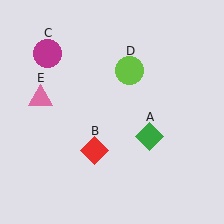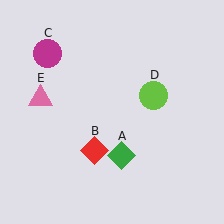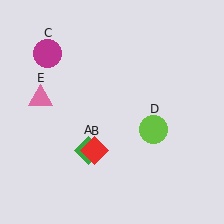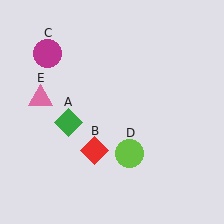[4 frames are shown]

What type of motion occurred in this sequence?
The green diamond (object A), lime circle (object D) rotated clockwise around the center of the scene.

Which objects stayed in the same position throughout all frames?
Red diamond (object B) and magenta circle (object C) and pink triangle (object E) remained stationary.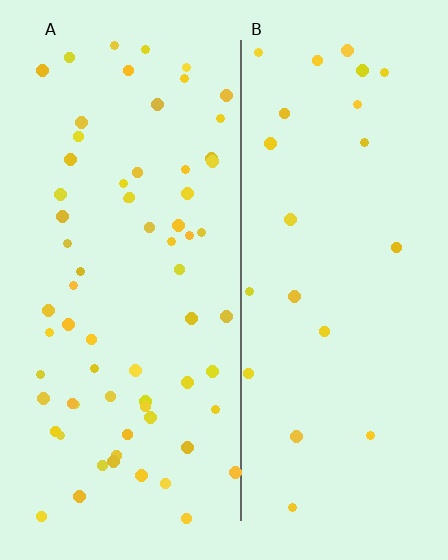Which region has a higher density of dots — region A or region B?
A (the left).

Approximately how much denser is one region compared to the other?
Approximately 3.0× — region A over region B.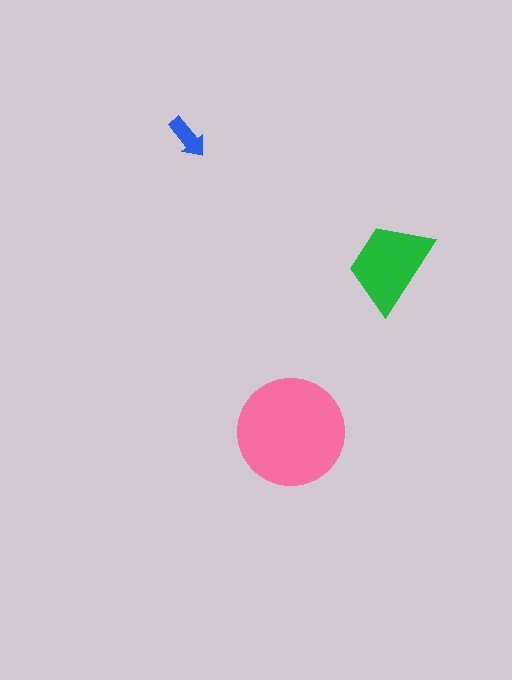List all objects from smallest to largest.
The blue arrow, the green trapezoid, the pink circle.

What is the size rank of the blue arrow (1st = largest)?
3rd.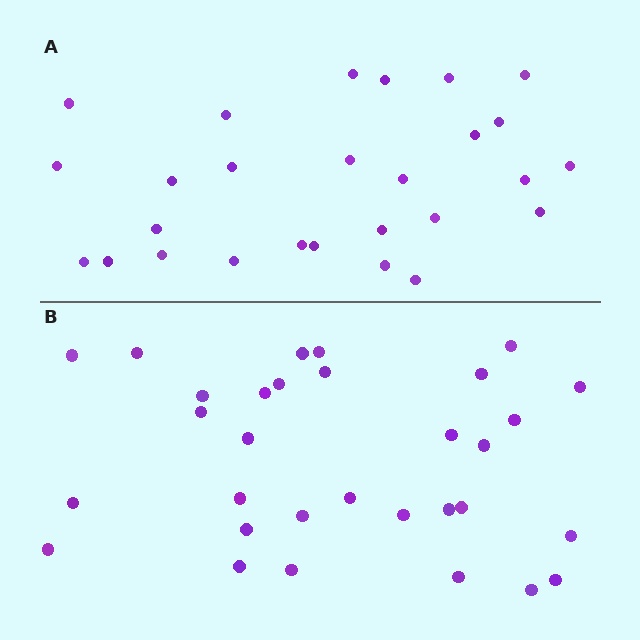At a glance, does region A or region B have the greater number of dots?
Region B (the bottom region) has more dots.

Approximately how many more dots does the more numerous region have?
Region B has about 4 more dots than region A.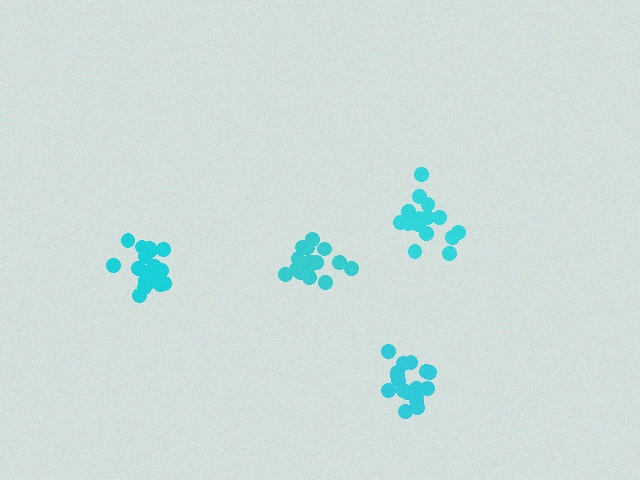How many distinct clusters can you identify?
There are 4 distinct clusters.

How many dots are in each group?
Group 1: 15 dots, Group 2: 20 dots, Group 3: 17 dots, Group 4: 17 dots (69 total).